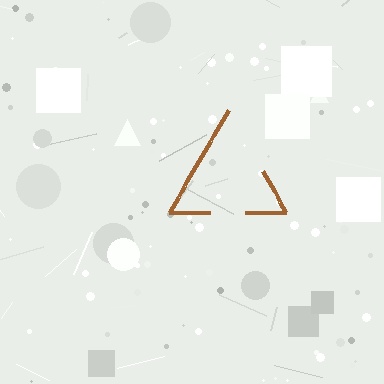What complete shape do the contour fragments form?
The contour fragments form a triangle.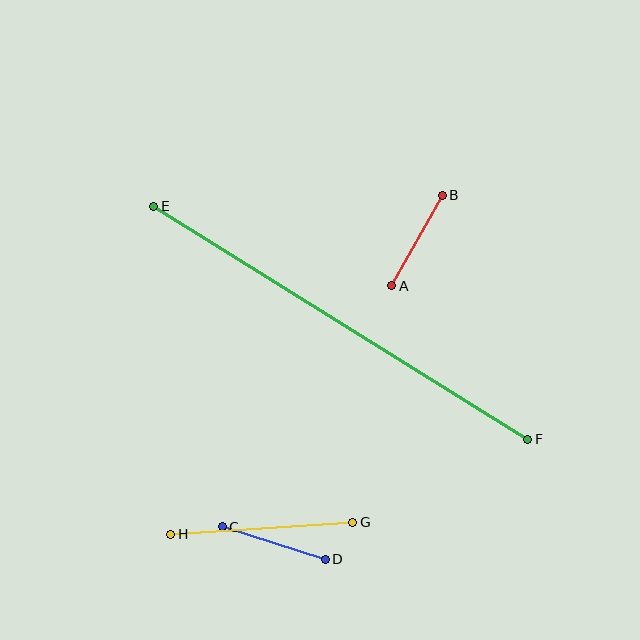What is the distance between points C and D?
The distance is approximately 108 pixels.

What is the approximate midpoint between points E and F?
The midpoint is at approximately (341, 323) pixels.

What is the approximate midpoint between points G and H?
The midpoint is at approximately (262, 528) pixels.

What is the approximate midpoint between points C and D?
The midpoint is at approximately (274, 543) pixels.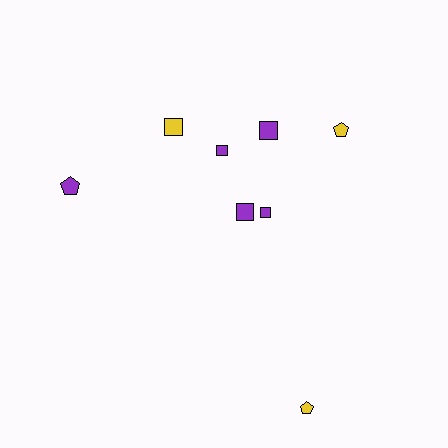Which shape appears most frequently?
Square, with 5 objects.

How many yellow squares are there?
There is 1 yellow square.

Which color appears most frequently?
Purple, with 5 objects.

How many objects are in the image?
There are 8 objects.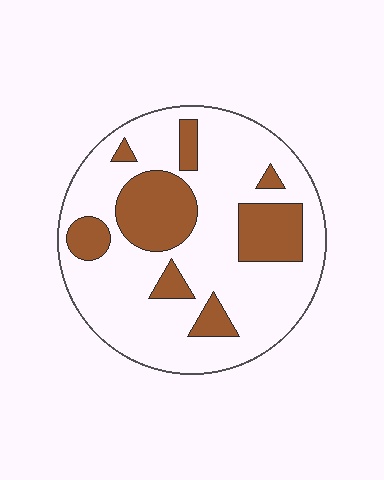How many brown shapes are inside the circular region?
8.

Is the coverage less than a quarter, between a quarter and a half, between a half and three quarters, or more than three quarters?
Between a quarter and a half.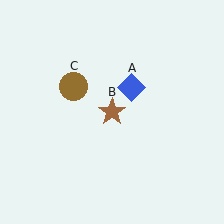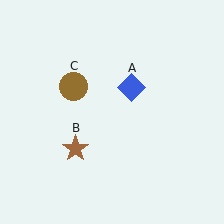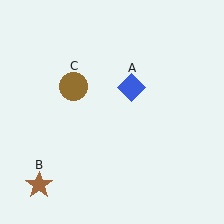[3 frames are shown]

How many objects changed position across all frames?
1 object changed position: brown star (object B).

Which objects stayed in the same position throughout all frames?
Blue diamond (object A) and brown circle (object C) remained stationary.